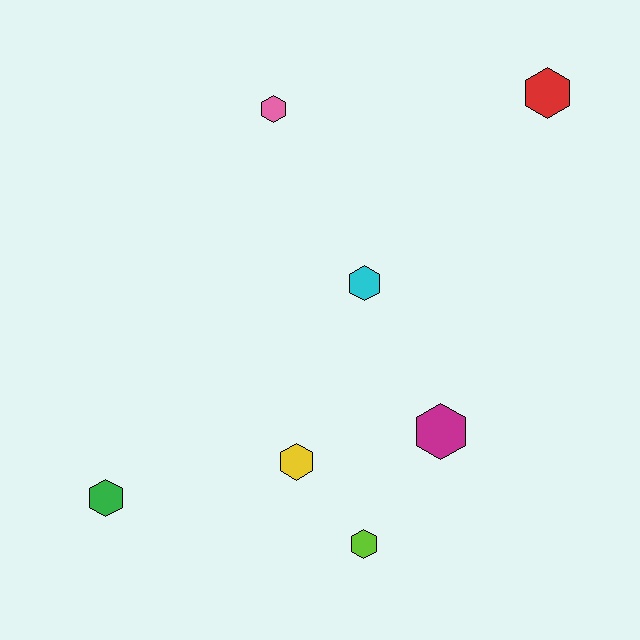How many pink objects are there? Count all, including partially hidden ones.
There is 1 pink object.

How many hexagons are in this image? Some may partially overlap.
There are 7 hexagons.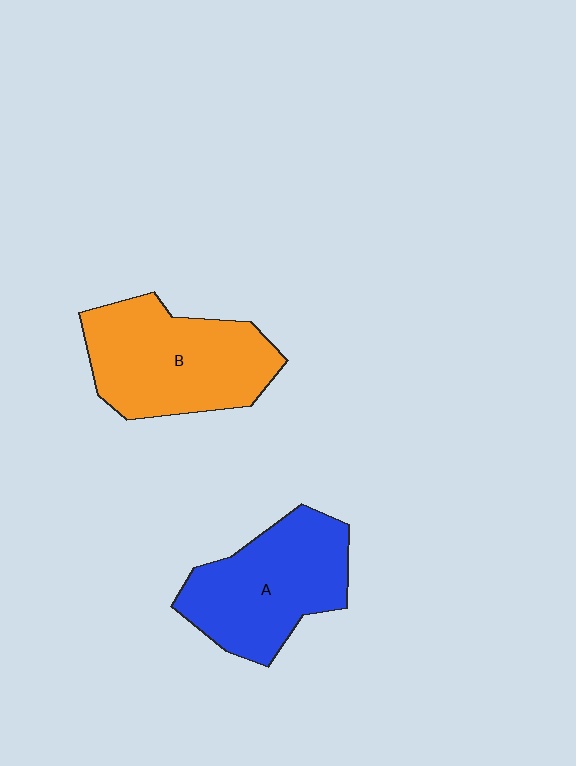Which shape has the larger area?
Shape B (orange).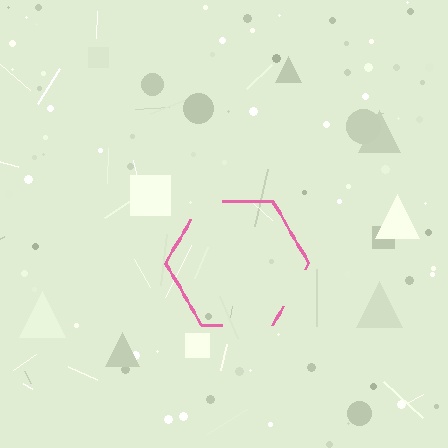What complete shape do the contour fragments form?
The contour fragments form a hexagon.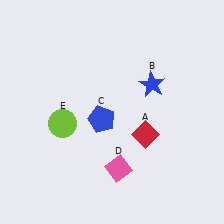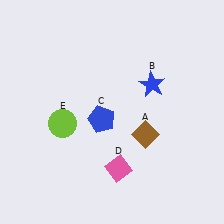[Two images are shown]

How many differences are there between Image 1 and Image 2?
There is 1 difference between the two images.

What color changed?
The diamond (A) changed from red in Image 1 to brown in Image 2.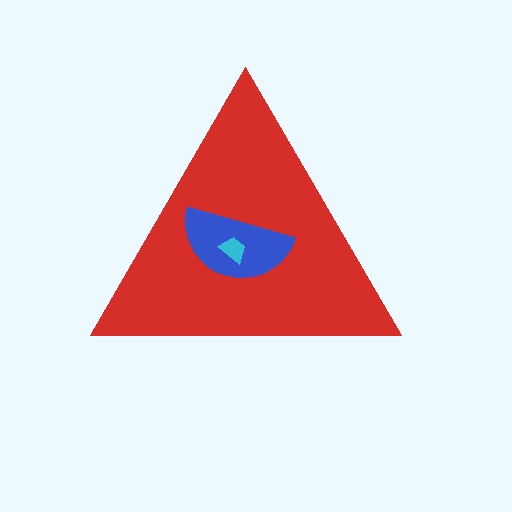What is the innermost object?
The cyan trapezoid.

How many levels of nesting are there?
3.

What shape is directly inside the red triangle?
The blue semicircle.